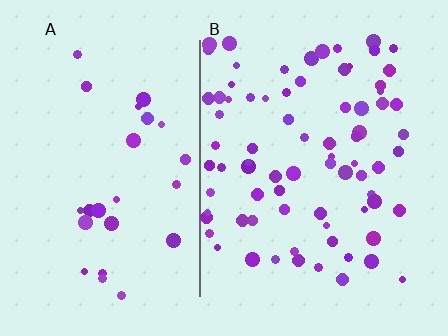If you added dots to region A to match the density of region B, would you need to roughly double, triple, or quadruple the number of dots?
Approximately triple.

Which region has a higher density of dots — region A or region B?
B (the right).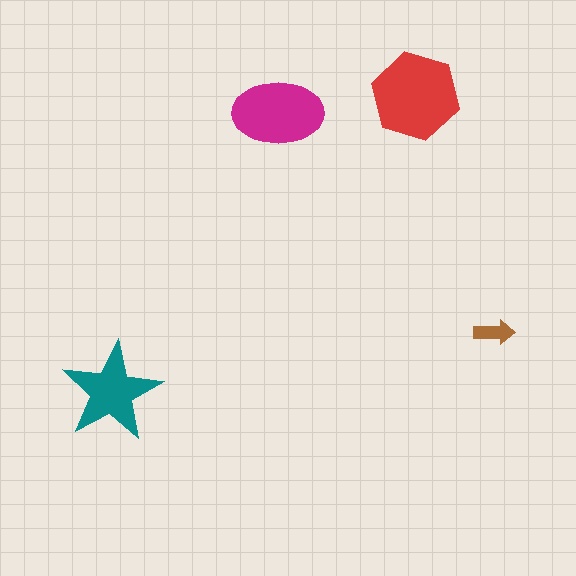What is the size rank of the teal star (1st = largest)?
3rd.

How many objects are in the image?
There are 4 objects in the image.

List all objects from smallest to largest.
The brown arrow, the teal star, the magenta ellipse, the red hexagon.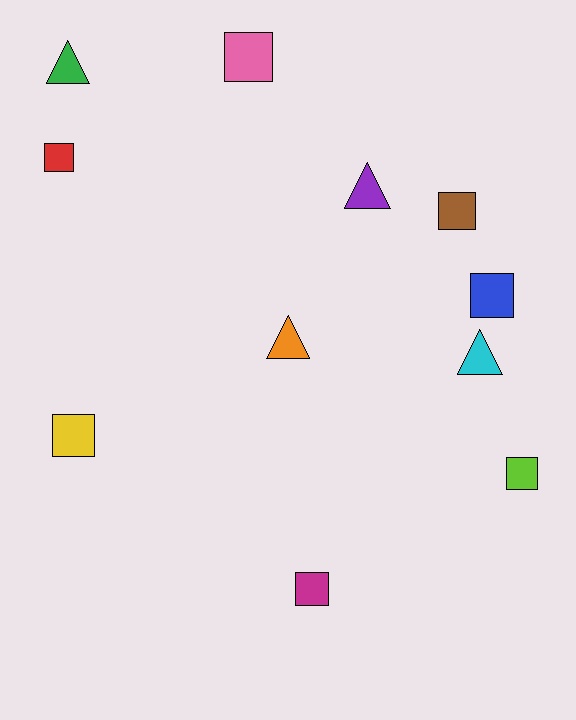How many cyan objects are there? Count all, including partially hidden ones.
There is 1 cyan object.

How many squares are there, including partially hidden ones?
There are 7 squares.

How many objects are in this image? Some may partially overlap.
There are 11 objects.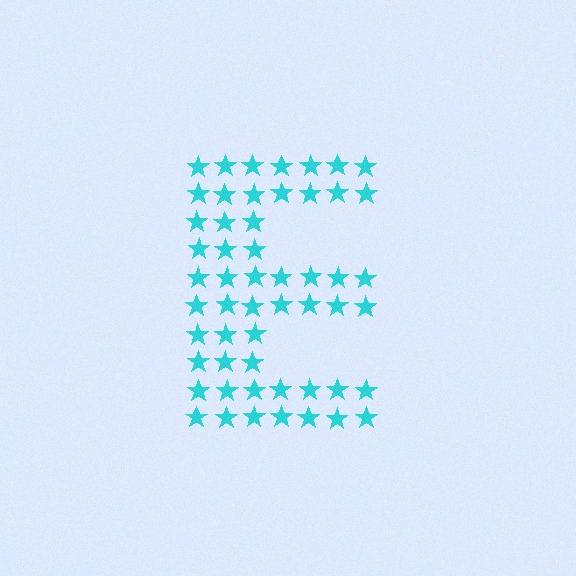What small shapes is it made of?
It is made of small stars.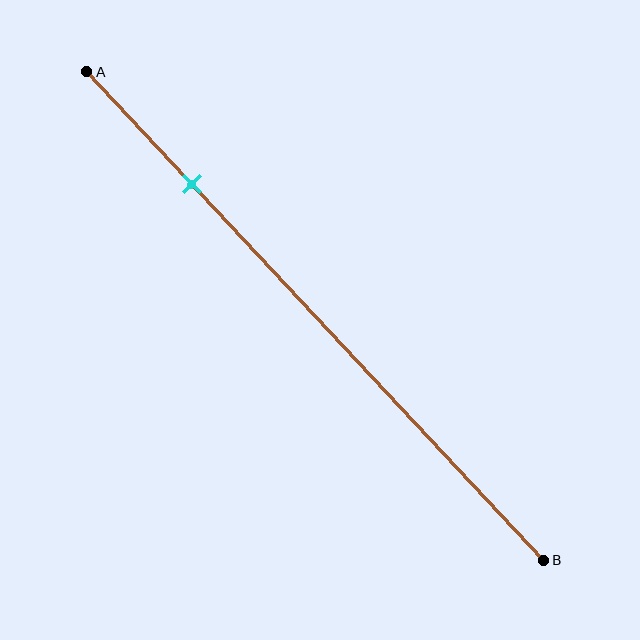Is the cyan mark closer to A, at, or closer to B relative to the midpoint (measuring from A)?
The cyan mark is closer to point A than the midpoint of segment AB.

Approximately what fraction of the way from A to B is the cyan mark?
The cyan mark is approximately 25% of the way from A to B.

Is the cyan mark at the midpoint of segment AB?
No, the mark is at about 25% from A, not at the 50% midpoint.